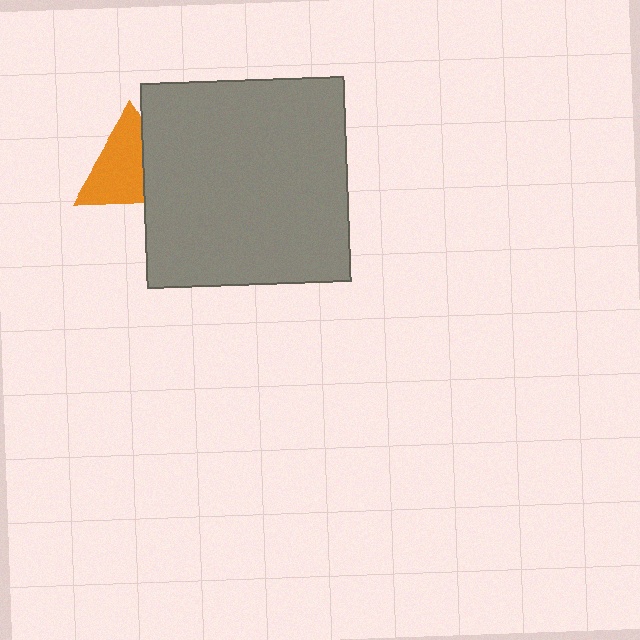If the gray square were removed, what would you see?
You would see the complete orange triangle.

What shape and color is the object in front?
The object in front is a gray square.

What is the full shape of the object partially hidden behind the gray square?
The partially hidden object is an orange triangle.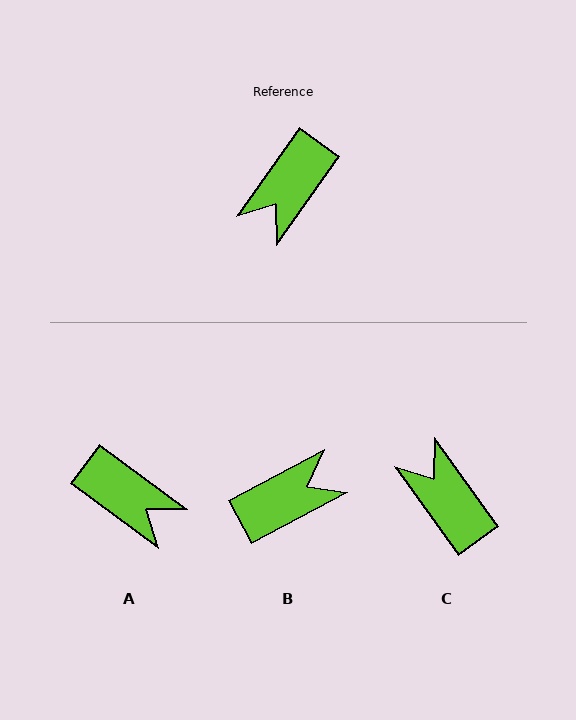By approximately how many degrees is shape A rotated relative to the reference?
Approximately 89 degrees counter-clockwise.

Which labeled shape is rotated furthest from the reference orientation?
B, about 153 degrees away.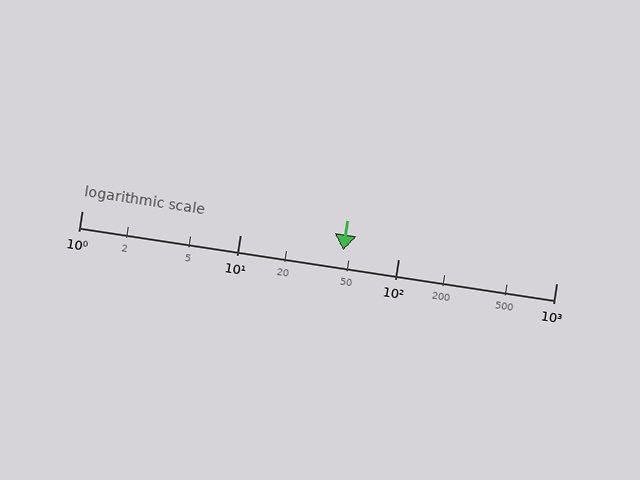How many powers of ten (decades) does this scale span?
The scale spans 3 decades, from 1 to 1000.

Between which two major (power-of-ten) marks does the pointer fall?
The pointer is between 10 and 100.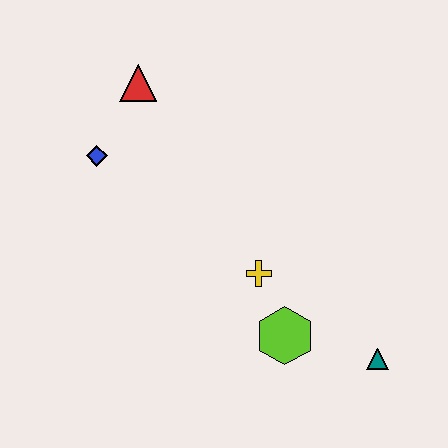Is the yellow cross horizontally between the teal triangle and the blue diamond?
Yes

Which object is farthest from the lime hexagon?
The red triangle is farthest from the lime hexagon.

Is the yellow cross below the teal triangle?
No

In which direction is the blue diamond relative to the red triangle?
The blue diamond is below the red triangle.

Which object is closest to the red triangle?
The blue diamond is closest to the red triangle.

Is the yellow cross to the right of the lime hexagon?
No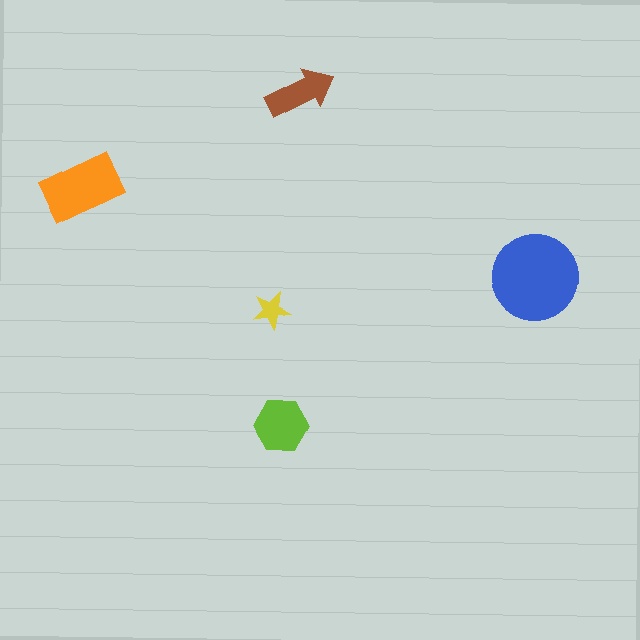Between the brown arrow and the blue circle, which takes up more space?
The blue circle.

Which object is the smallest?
The yellow star.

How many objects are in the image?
There are 5 objects in the image.